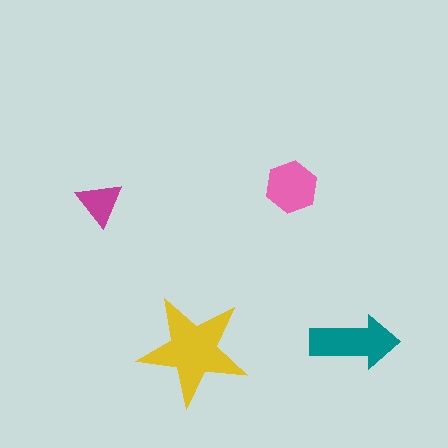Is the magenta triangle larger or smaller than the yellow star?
Smaller.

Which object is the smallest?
The magenta triangle.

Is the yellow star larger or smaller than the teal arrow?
Larger.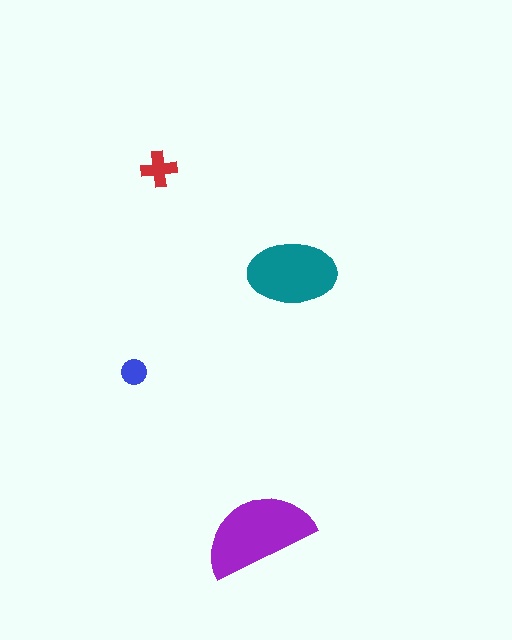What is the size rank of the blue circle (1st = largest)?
4th.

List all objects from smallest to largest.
The blue circle, the red cross, the teal ellipse, the purple semicircle.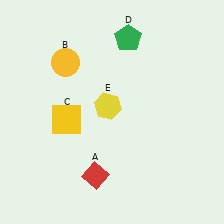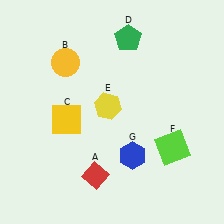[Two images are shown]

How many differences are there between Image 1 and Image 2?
There are 2 differences between the two images.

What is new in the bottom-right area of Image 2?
A lime square (F) was added in the bottom-right area of Image 2.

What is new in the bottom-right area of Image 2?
A blue hexagon (G) was added in the bottom-right area of Image 2.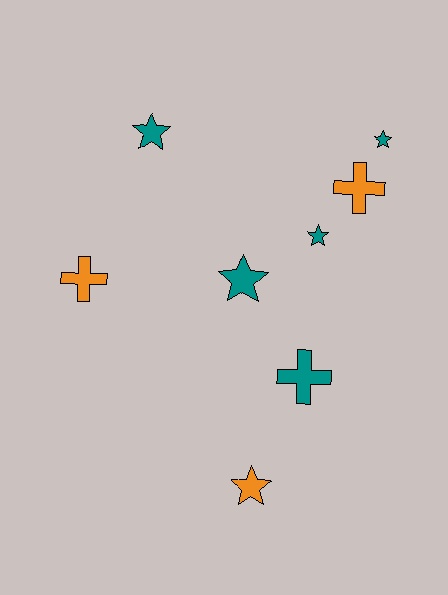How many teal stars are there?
There are 4 teal stars.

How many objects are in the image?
There are 8 objects.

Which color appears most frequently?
Teal, with 5 objects.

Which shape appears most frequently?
Star, with 5 objects.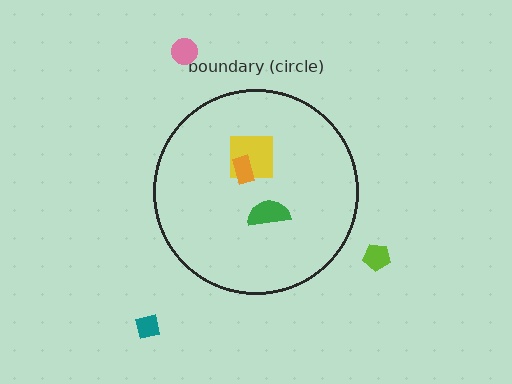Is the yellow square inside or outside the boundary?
Inside.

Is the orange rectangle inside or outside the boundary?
Inside.